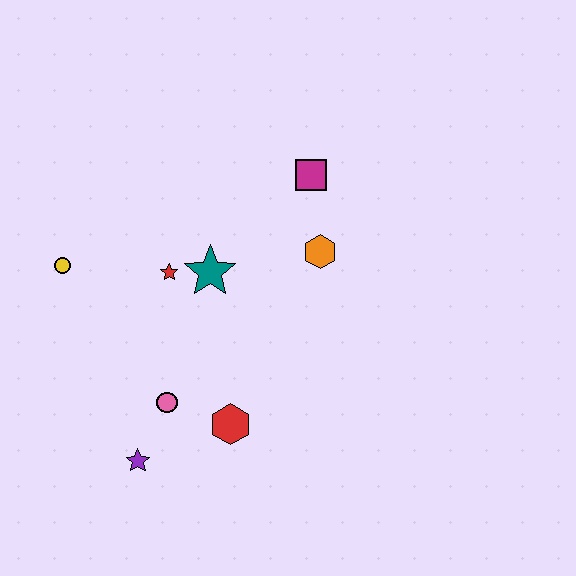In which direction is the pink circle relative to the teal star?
The pink circle is below the teal star.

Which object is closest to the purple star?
The pink circle is closest to the purple star.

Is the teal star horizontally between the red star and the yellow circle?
No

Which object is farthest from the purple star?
The magenta square is farthest from the purple star.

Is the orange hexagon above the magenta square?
No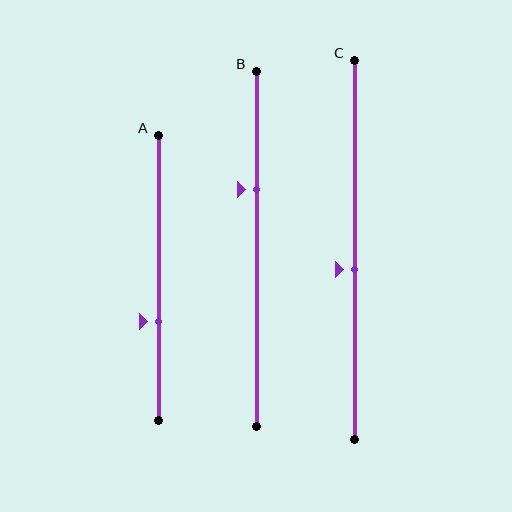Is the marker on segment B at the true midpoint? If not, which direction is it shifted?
No, the marker on segment B is shifted upward by about 17% of the segment length.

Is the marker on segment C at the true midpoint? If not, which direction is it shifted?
No, the marker on segment C is shifted downward by about 5% of the segment length.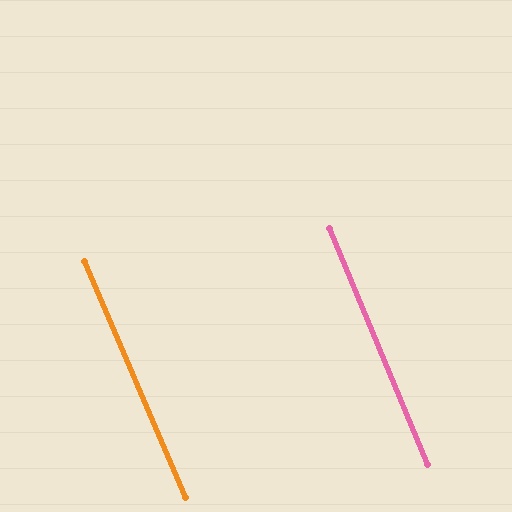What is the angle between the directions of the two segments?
Approximately 0 degrees.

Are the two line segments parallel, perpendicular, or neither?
Parallel — their directions differ by only 0.5°.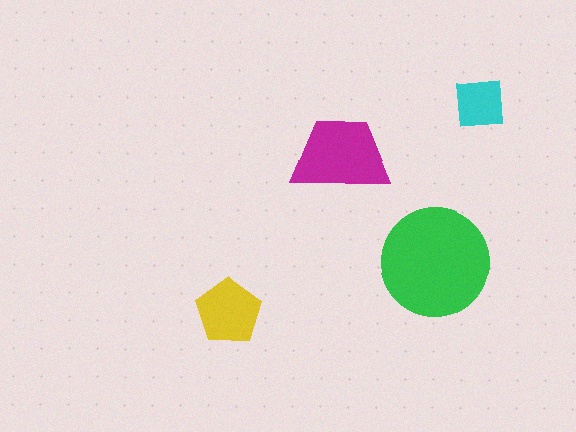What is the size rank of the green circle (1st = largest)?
1st.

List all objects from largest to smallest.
The green circle, the magenta trapezoid, the yellow pentagon, the cyan square.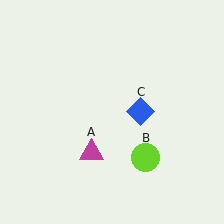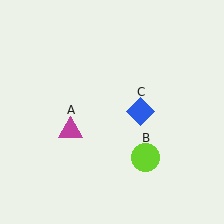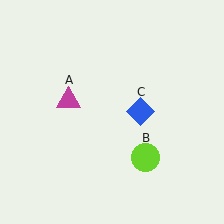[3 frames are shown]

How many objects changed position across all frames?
1 object changed position: magenta triangle (object A).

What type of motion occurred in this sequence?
The magenta triangle (object A) rotated clockwise around the center of the scene.